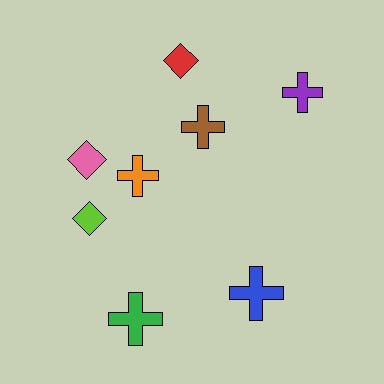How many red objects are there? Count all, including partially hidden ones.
There is 1 red object.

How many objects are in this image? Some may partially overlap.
There are 8 objects.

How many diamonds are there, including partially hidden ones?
There are 3 diamonds.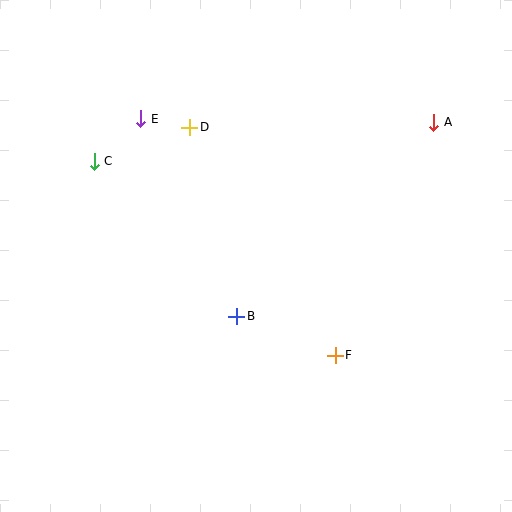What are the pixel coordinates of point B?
Point B is at (237, 316).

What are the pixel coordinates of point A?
Point A is at (434, 123).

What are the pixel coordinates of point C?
Point C is at (94, 161).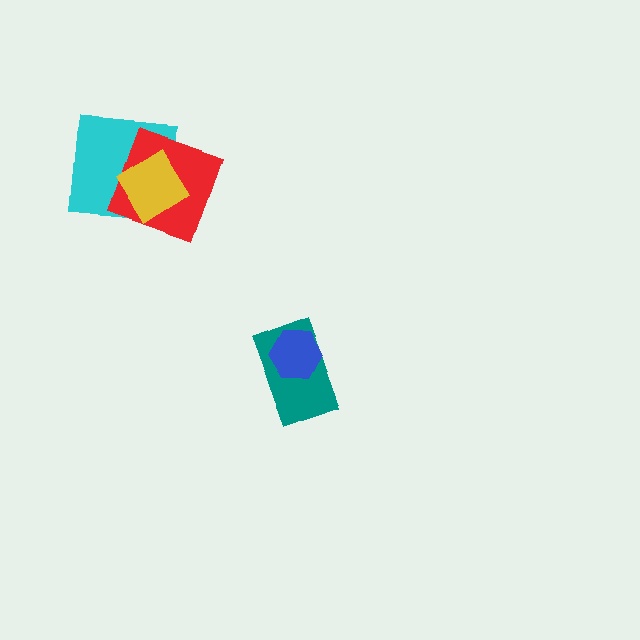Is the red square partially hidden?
Yes, it is partially covered by another shape.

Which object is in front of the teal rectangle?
The blue hexagon is in front of the teal rectangle.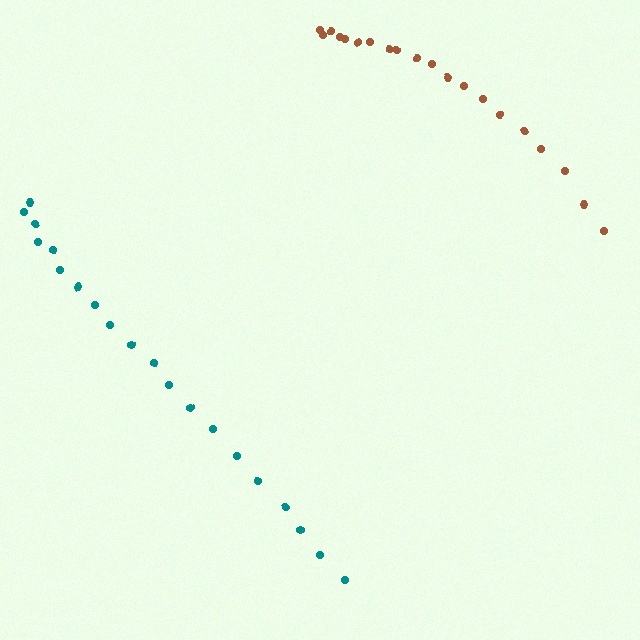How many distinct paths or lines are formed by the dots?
There are 2 distinct paths.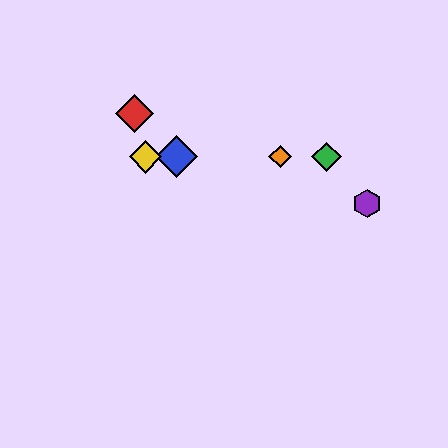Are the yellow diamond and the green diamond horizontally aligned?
Yes, both are at y≈157.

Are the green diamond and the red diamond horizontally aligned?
No, the green diamond is at y≈157 and the red diamond is at y≈114.